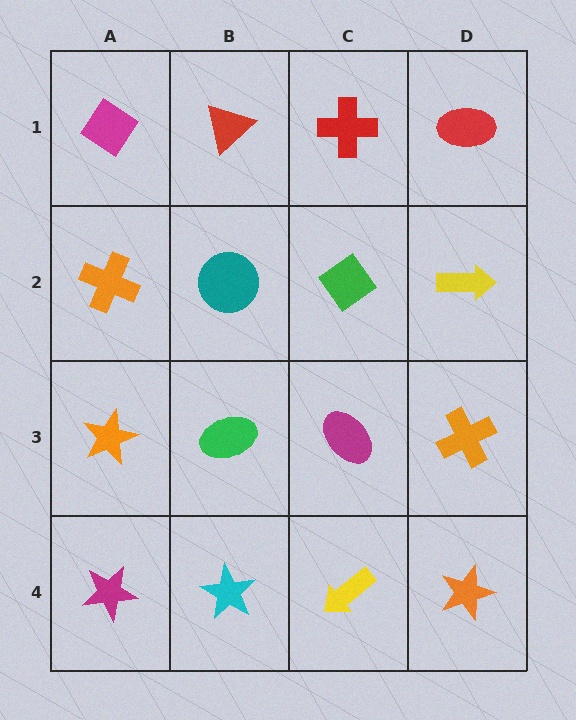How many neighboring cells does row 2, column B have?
4.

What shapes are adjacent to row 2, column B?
A red triangle (row 1, column B), a green ellipse (row 3, column B), an orange cross (row 2, column A), a green diamond (row 2, column C).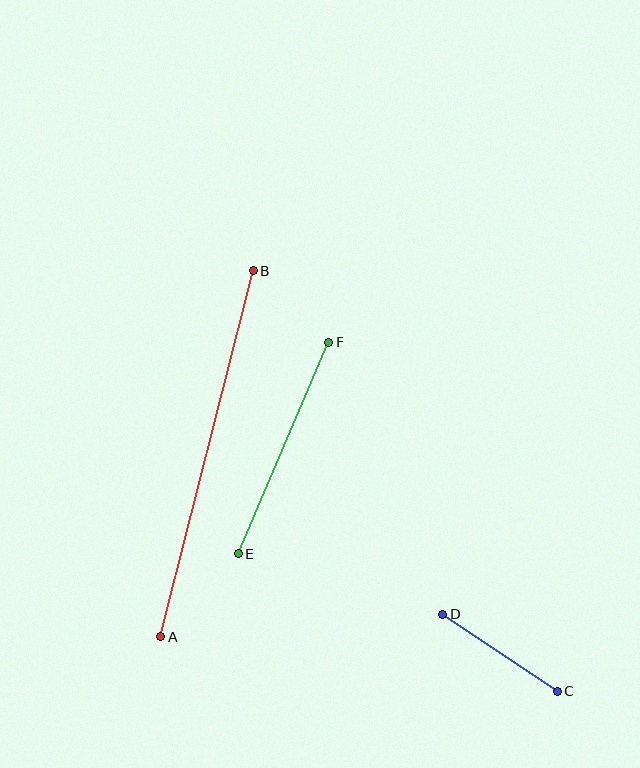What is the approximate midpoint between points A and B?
The midpoint is at approximately (207, 454) pixels.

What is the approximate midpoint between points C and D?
The midpoint is at approximately (500, 653) pixels.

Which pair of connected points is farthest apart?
Points A and B are farthest apart.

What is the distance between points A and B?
The distance is approximately 377 pixels.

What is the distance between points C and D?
The distance is approximately 138 pixels.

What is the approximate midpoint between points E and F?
The midpoint is at approximately (283, 448) pixels.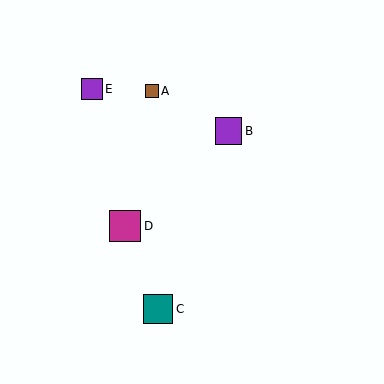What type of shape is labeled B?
Shape B is a purple square.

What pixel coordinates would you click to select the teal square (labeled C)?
Click at (158, 309) to select the teal square C.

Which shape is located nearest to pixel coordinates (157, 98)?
The brown square (labeled A) at (152, 91) is nearest to that location.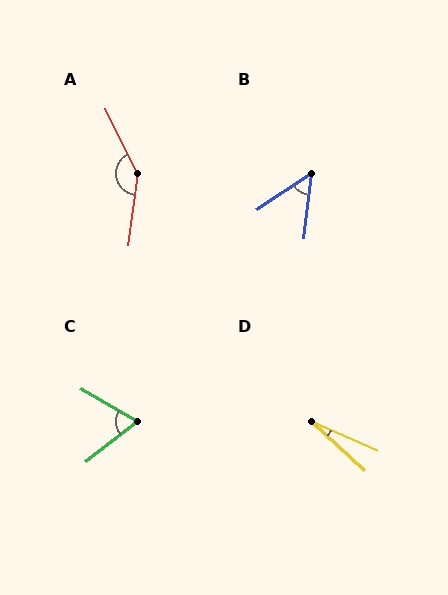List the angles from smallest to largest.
D (19°), B (50°), C (68°), A (147°).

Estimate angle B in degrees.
Approximately 50 degrees.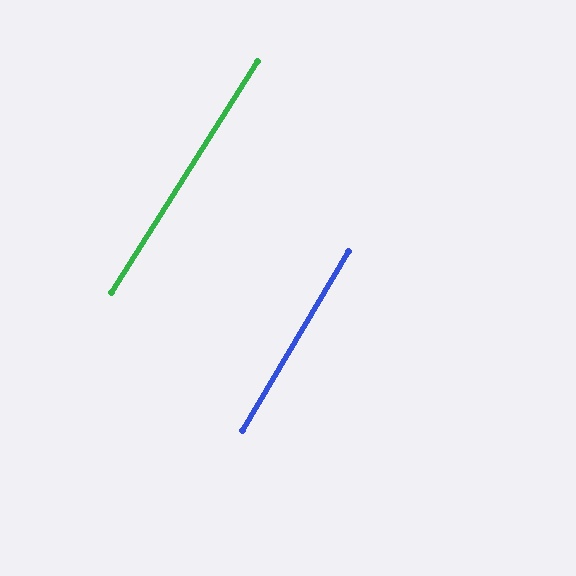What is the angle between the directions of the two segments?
Approximately 2 degrees.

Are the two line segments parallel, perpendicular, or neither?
Parallel — their directions differ by only 1.7°.